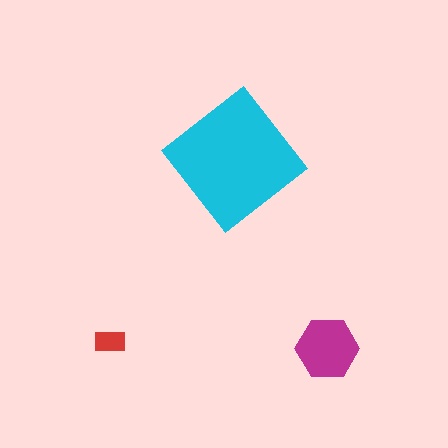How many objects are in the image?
There are 3 objects in the image.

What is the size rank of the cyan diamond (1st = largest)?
1st.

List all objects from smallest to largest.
The red rectangle, the magenta hexagon, the cyan diamond.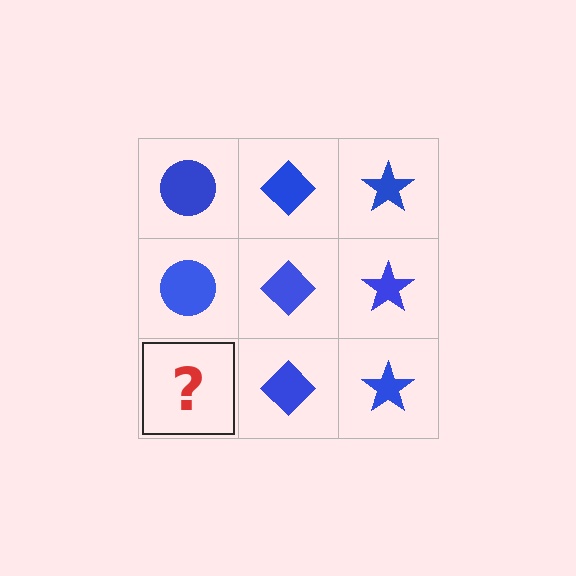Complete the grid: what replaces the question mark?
The question mark should be replaced with a blue circle.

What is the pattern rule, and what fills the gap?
The rule is that each column has a consistent shape. The gap should be filled with a blue circle.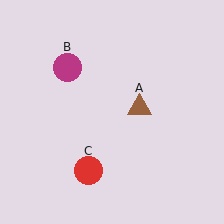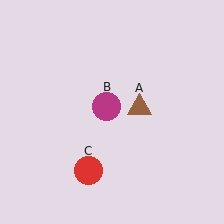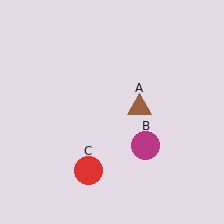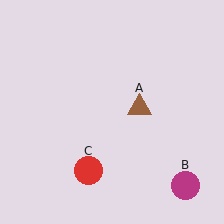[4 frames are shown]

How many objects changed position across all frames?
1 object changed position: magenta circle (object B).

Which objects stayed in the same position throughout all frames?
Brown triangle (object A) and red circle (object C) remained stationary.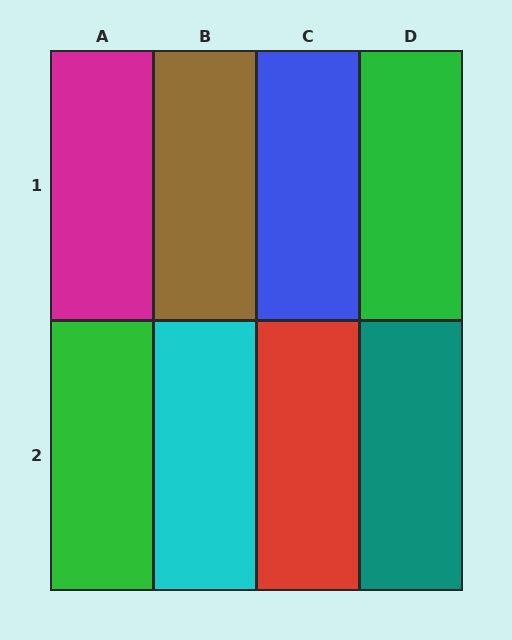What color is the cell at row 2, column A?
Green.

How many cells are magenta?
1 cell is magenta.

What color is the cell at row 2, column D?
Teal.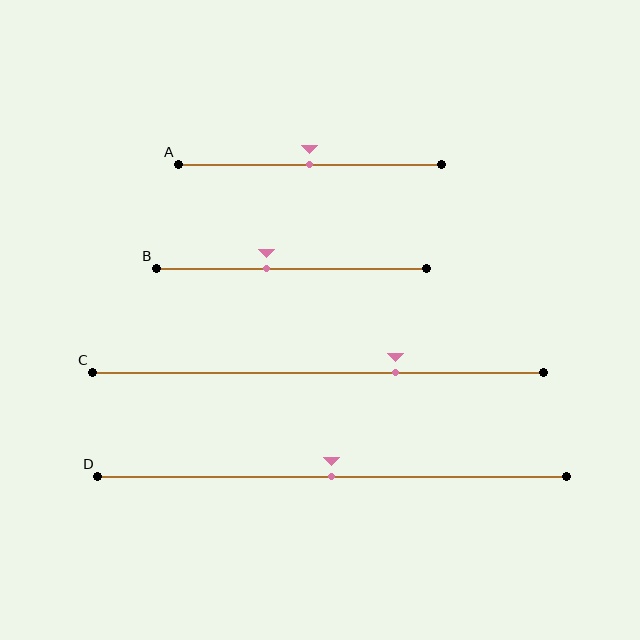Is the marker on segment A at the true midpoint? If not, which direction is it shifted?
Yes, the marker on segment A is at the true midpoint.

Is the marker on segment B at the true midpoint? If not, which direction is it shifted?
No, the marker on segment B is shifted to the left by about 9% of the segment length.